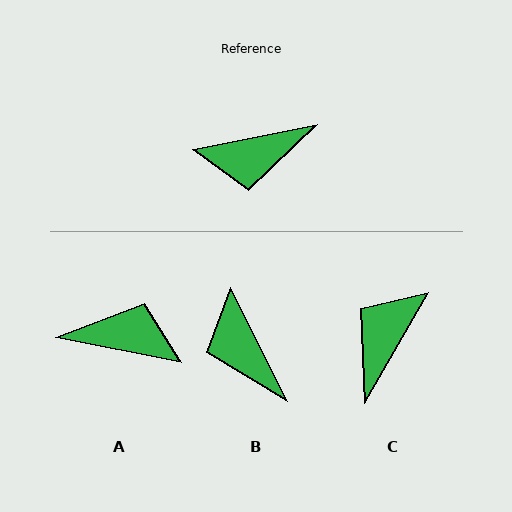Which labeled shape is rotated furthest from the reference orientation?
A, about 158 degrees away.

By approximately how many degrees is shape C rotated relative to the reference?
Approximately 131 degrees clockwise.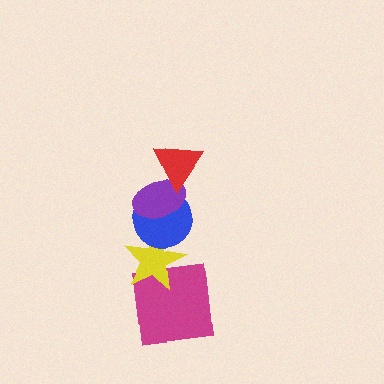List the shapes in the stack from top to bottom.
From top to bottom: the red triangle, the purple ellipse, the blue circle, the yellow star, the magenta square.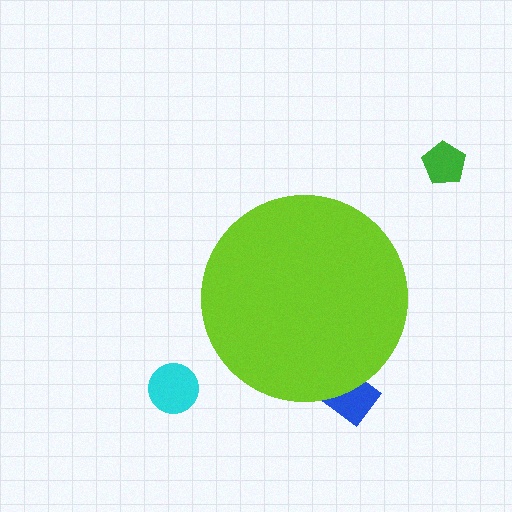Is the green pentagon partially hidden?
No, the green pentagon is fully visible.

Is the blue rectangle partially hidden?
Yes, the blue rectangle is partially hidden behind the lime circle.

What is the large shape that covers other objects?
A lime circle.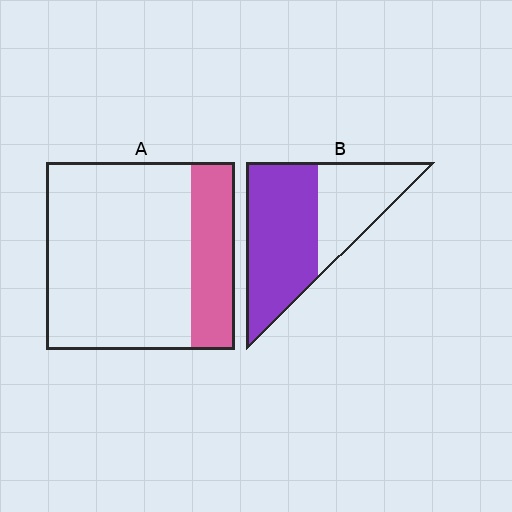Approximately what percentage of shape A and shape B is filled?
A is approximately 25% and B is approximately 60%.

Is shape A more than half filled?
No.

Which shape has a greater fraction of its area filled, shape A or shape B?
Shape B.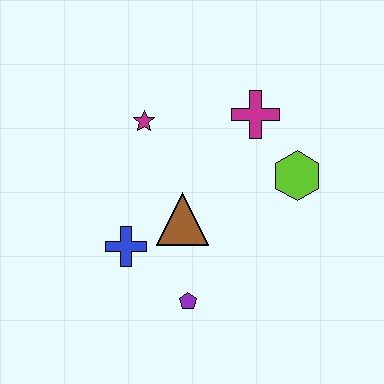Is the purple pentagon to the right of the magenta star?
Yes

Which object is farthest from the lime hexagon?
The blue cross is farthest from the lime hexagon.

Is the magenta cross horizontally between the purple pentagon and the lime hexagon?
Yes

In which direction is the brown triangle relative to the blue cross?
The brown triangle is to the right of the blue cross.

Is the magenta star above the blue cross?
Yes